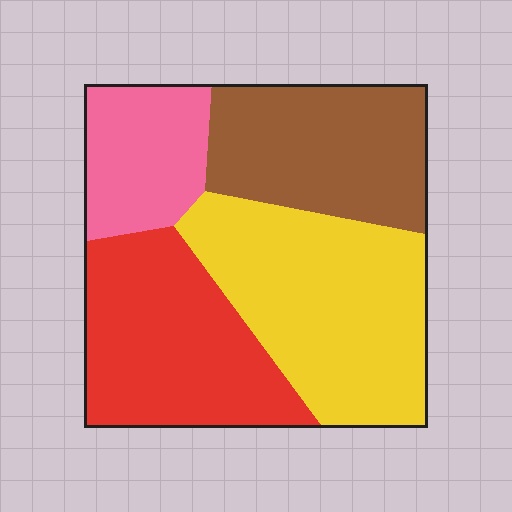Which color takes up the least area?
Pink, at roughly 15%.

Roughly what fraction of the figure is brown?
Brown covers 24% of the figure.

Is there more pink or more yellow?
Yellow.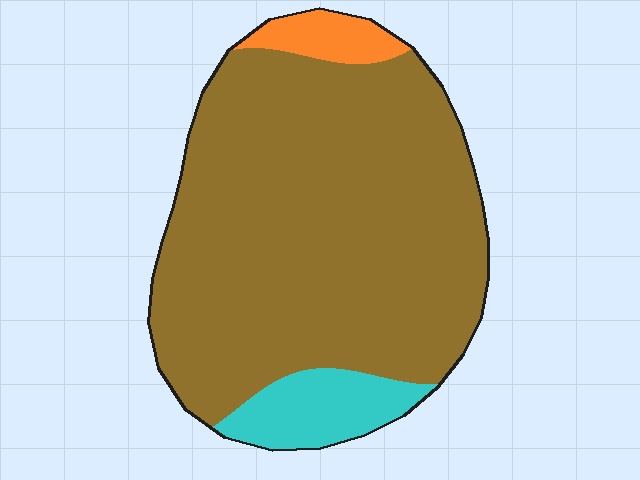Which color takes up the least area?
Orange, at roughly 5%.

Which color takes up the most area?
Brown, at roughly 85%.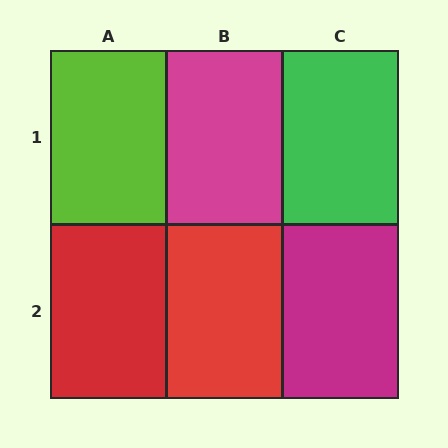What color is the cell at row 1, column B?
Magenta.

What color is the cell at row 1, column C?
Green.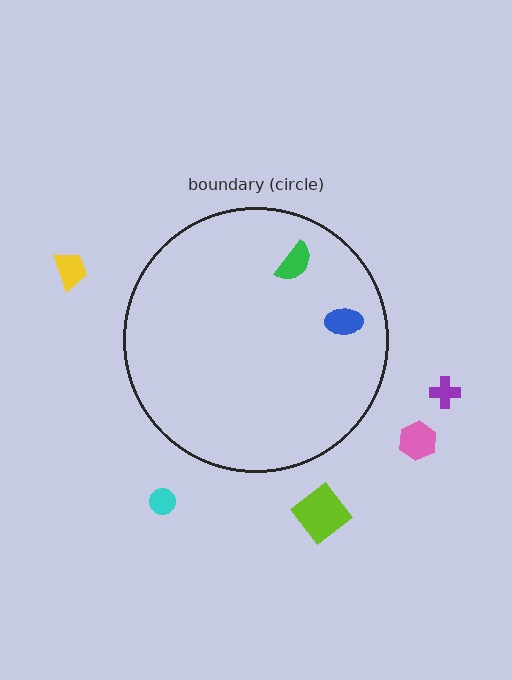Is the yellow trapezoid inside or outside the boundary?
Outside.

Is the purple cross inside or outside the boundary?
Outside.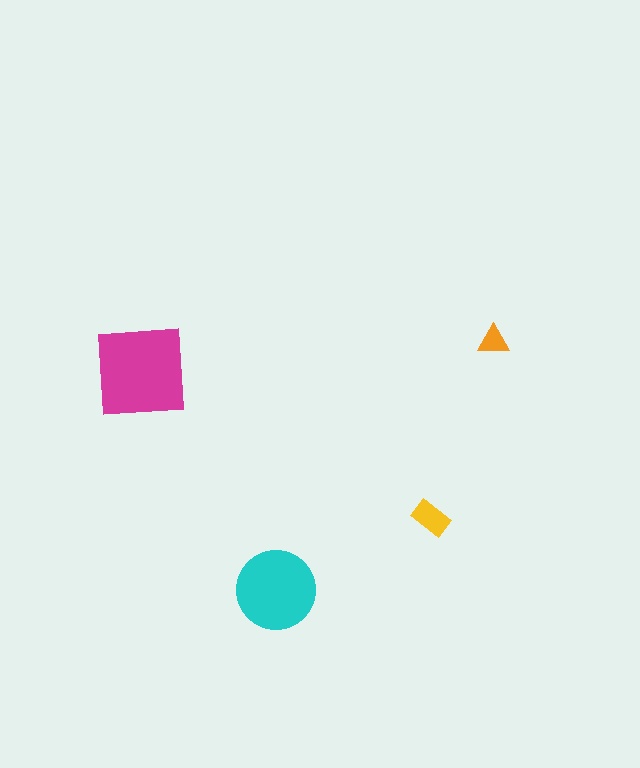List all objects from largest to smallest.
The magenta square, the cyan circle, the yellow rectangle, the orange triangle.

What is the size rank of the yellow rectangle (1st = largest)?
3rd.